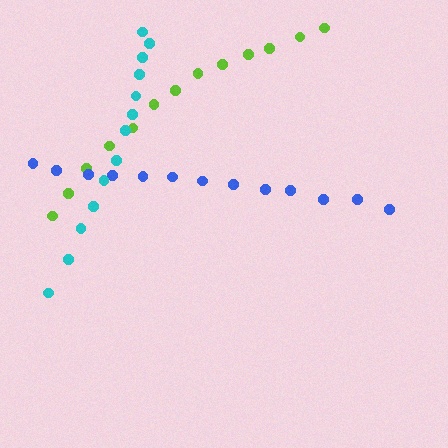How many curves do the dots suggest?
There are 3 distinct paths.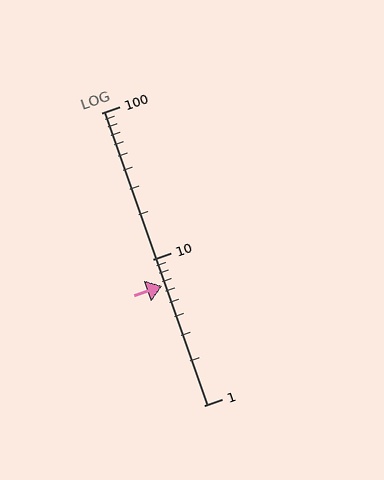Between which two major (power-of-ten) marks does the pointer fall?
The pointer is between 1 and 10.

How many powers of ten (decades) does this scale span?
The scale spans 2 decades, from 1 to 100.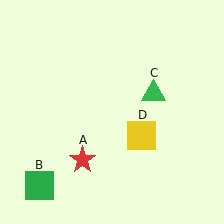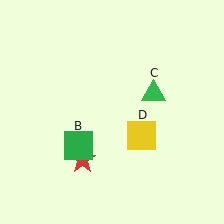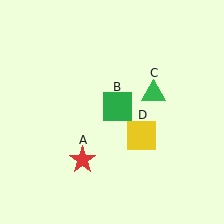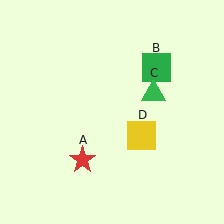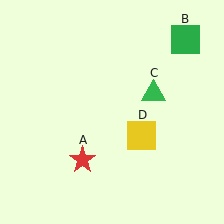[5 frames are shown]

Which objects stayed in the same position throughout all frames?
Red star (object A) and green triangle (object C) and yellow square (object D) remained stationary.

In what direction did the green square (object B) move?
The green square (object B) moved up and to the right.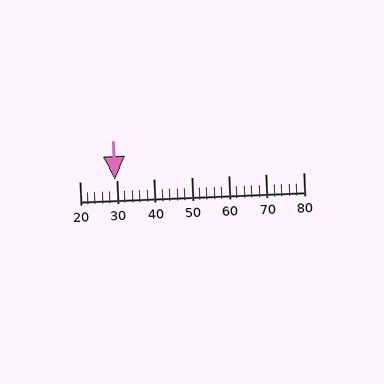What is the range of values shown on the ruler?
The ruler shows values from 20 to 80.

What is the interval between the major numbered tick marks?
The major tick marks are spaced 10 units apart.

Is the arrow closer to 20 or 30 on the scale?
The arrow is closer to 30.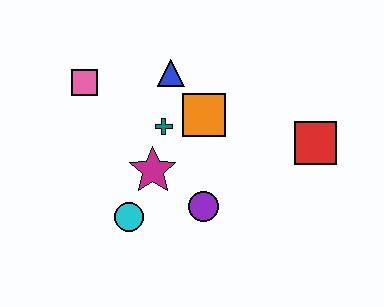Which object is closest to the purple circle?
The magenta star is closest to the purple circle.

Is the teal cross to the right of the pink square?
Yes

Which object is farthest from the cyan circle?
The red square is farthest from the cyan circle.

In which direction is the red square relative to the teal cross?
The red square is to the right of the teal cross.